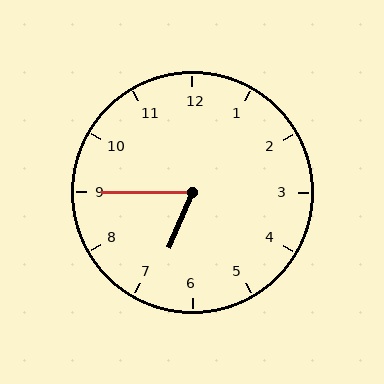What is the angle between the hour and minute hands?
Approximately 68 degrees.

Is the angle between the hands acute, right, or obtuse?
It is acute.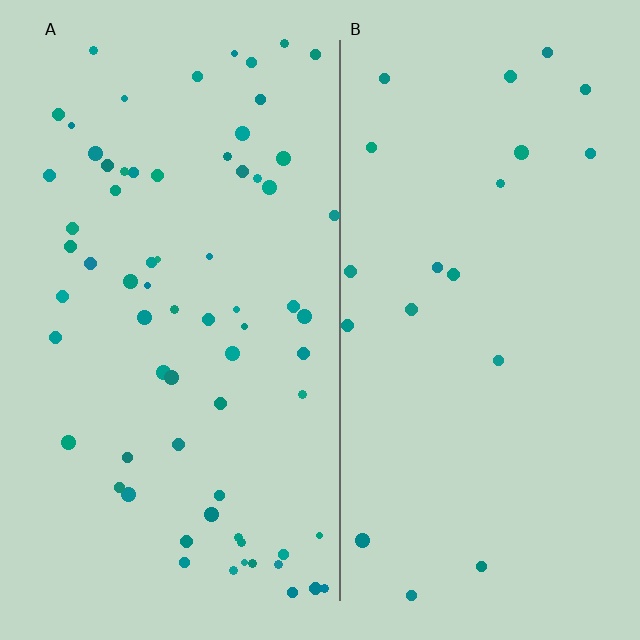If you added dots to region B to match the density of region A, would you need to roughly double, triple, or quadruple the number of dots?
Approximately triple.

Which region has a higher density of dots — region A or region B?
A (the left).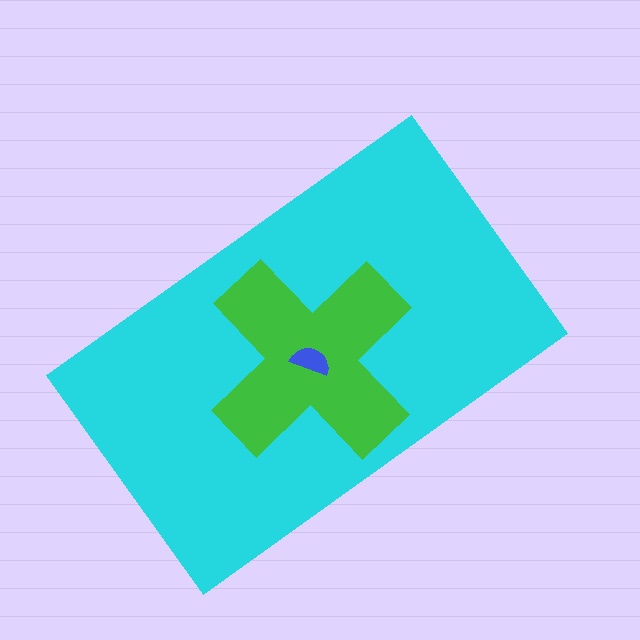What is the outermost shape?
The cyan rectangle.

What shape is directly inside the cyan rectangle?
The green cross.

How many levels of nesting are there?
3.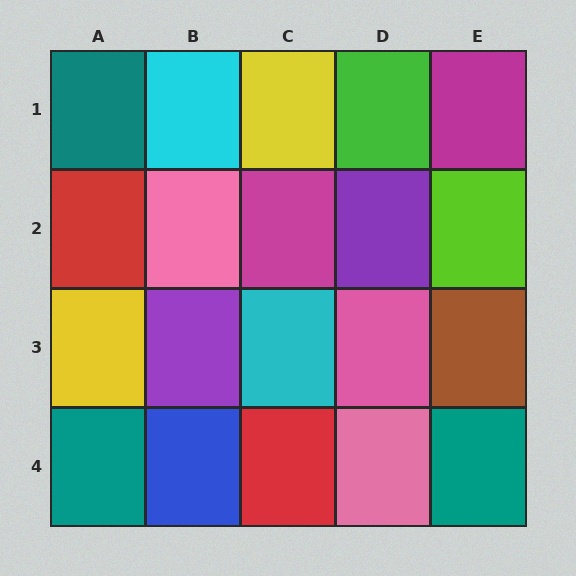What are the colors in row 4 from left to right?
Teal, blue, red, pink, teal.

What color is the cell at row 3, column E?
Brown.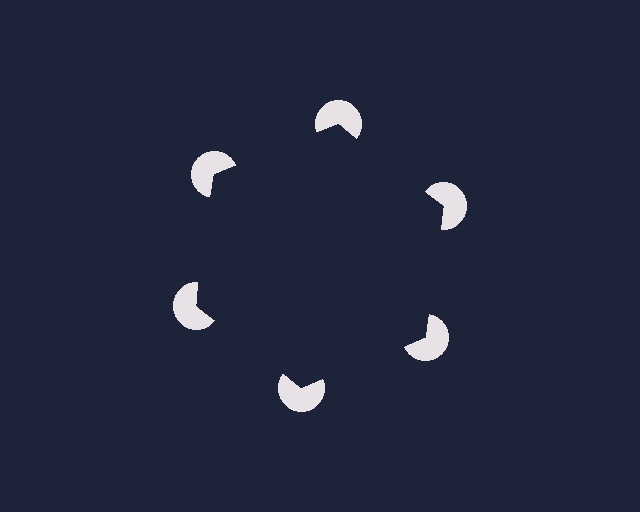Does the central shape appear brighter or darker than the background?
It typically appears slightly darker than the background, even though no actual brightness change is drawn.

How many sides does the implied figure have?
6 sides.